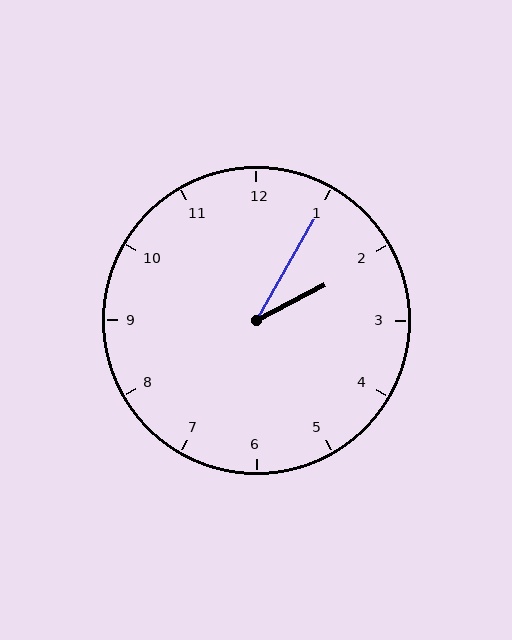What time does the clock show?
2:05.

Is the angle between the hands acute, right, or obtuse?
It is acute.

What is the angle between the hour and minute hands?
Approximately 32 degrees.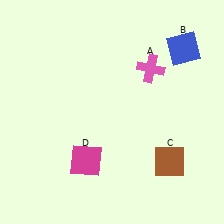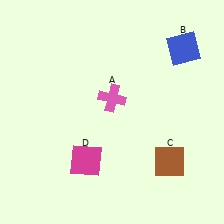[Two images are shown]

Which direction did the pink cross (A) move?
The pink cross (A) moved left.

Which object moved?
The pink cross (A) moved left.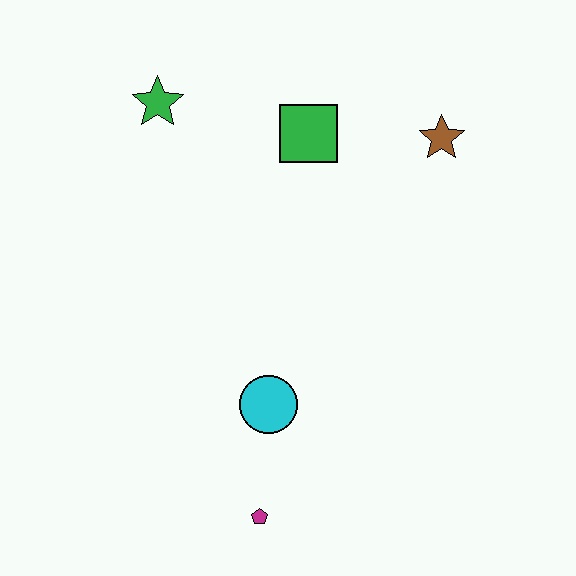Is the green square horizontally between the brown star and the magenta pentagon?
Yes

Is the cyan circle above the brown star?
No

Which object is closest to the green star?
The green square is closest to the green star.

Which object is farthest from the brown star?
The magenta pentagon is farthest from the brown star.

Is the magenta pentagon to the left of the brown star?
Yes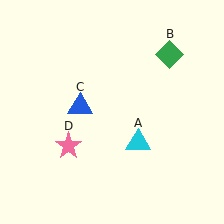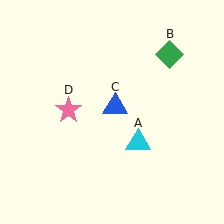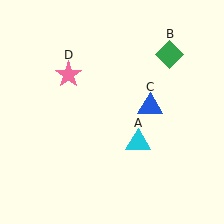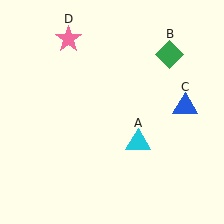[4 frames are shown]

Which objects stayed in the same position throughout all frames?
Cyan triangle (object A) and green diamond (object B) remained stationary.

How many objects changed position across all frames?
2 objects changed position: blue triangle (object C), pink star (object D).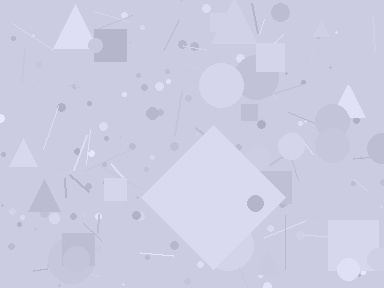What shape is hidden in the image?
A diamond is hidden in the image.